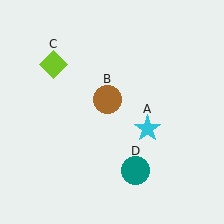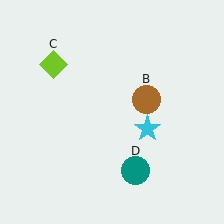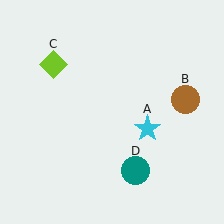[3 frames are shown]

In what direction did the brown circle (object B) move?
The brown circle (object B) moved right.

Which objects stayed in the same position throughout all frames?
Cyan star (object A) and lime diamond (object C) and teal circle (object D) remained stationary.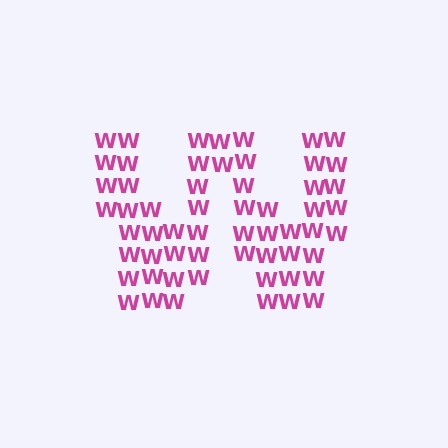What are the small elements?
The small elements are letter W's.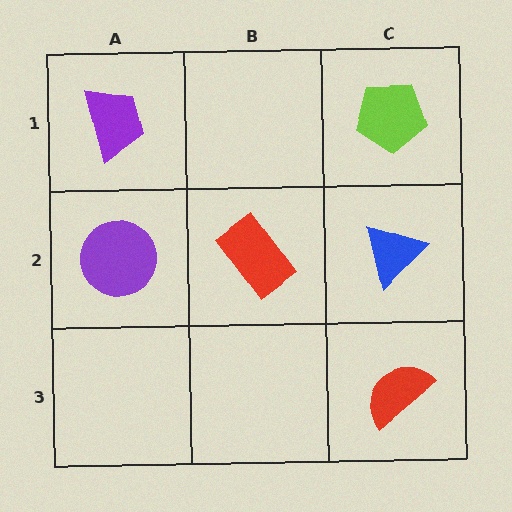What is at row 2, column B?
A red rectangle.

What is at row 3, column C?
A red semicircle.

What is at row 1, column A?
A purple trapezoid.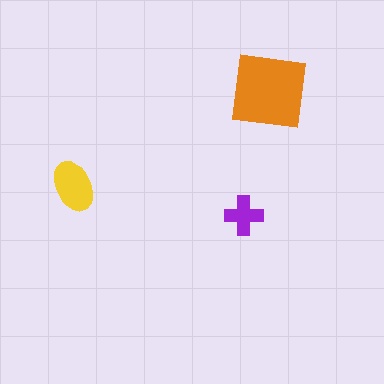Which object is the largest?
The orange square.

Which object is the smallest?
The purple cross.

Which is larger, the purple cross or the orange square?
The orange square.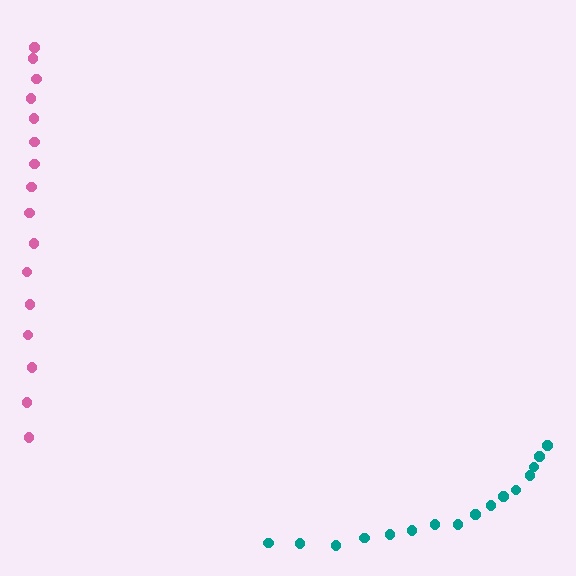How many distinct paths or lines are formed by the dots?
There are 2 distinct paths.